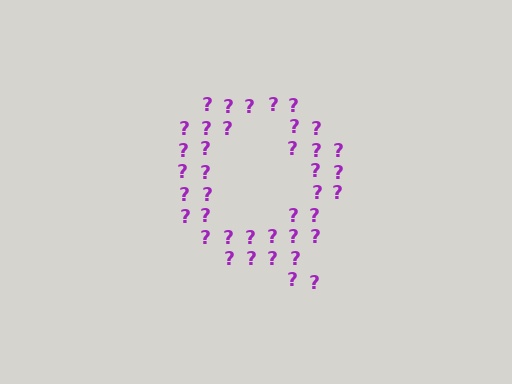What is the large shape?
The large shape is the letter Q.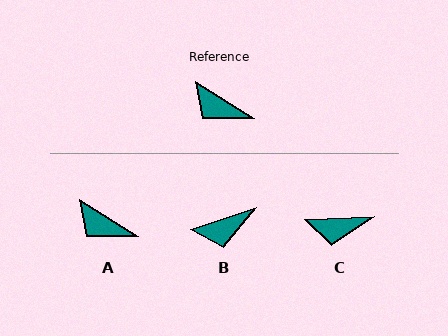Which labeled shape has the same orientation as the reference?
A.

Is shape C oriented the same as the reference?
No, it is off by about 34 degrees.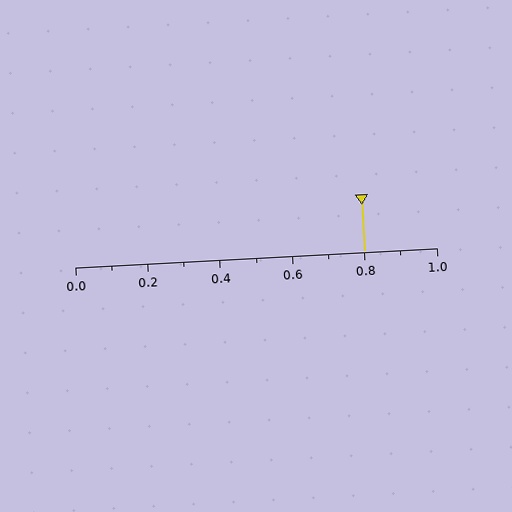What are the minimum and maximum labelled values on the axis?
The axis runs from 0.0 to 1.0.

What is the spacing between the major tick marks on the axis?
The major ticks are spaced 0.2 apart.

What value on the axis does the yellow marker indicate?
The marker indicates approximately 0.8.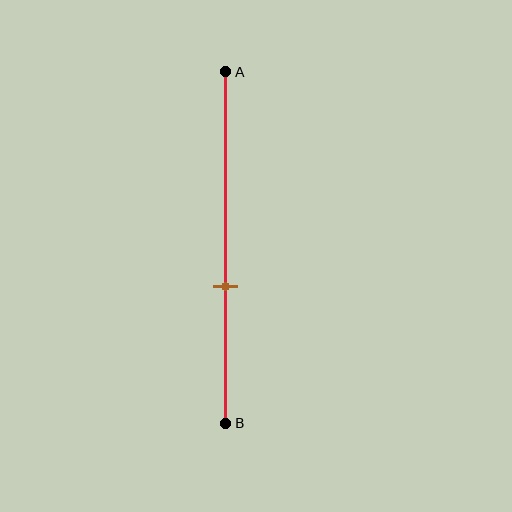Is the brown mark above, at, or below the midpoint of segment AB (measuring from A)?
The brown mark is below the midpoint of segment AB.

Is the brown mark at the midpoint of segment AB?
No, the mark is at about 60% from A, not at the 50% midpoint.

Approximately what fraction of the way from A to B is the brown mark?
The brown mark is approximately 60% of the way from A to B.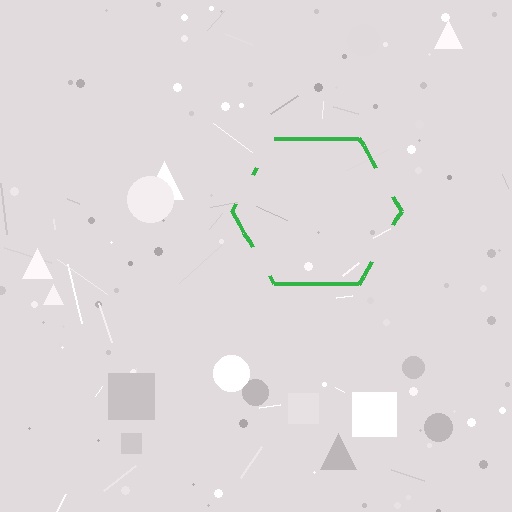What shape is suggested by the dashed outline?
The dashed outline suggests a hexagon.